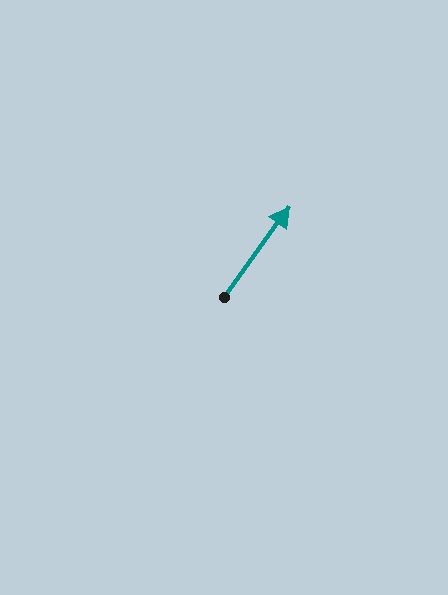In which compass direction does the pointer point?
Northeast.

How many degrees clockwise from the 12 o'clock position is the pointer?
Approximately 36 degrees.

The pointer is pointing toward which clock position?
Roughly 1 o'clock.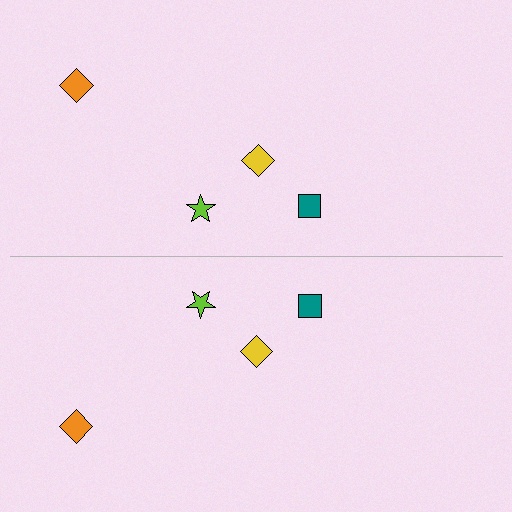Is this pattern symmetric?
Yes, this pattern has bilateral (reflection) symmetry.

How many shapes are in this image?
There are 8 shapes in this image.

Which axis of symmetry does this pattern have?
The pattern has a horizontal axis of symmetry running through the center of the image.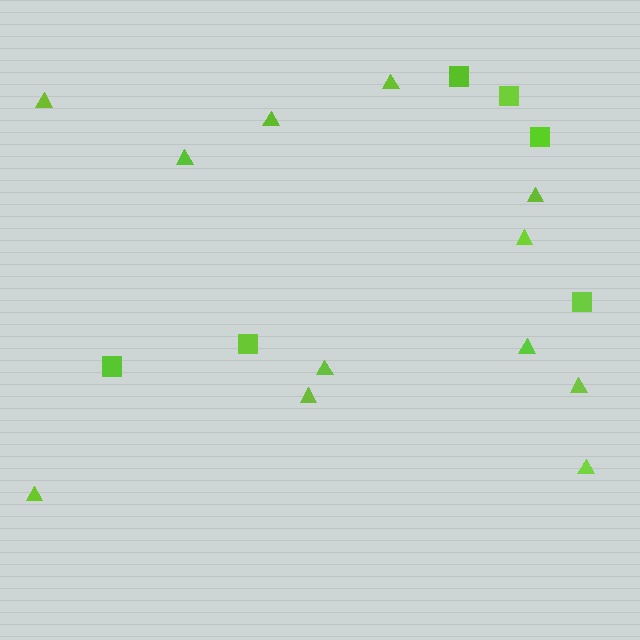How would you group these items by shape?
There are 2 groups: one group of squares (6) and one group of triangles (12).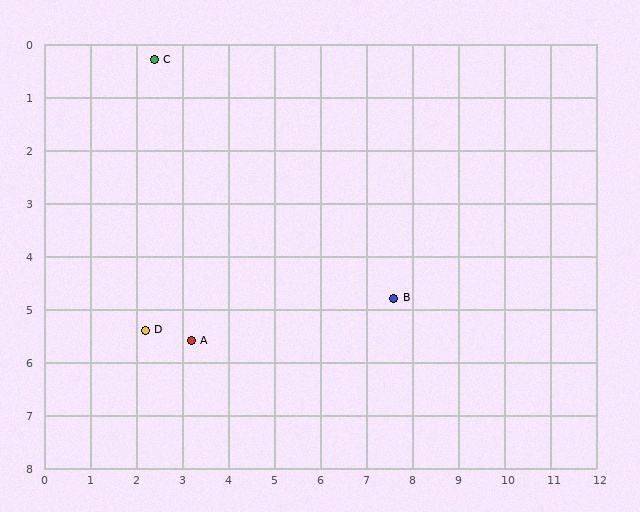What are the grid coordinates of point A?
Point A is at approximately (3.2, 5.6).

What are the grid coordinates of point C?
Point C is at approximately (2.4, 0.3).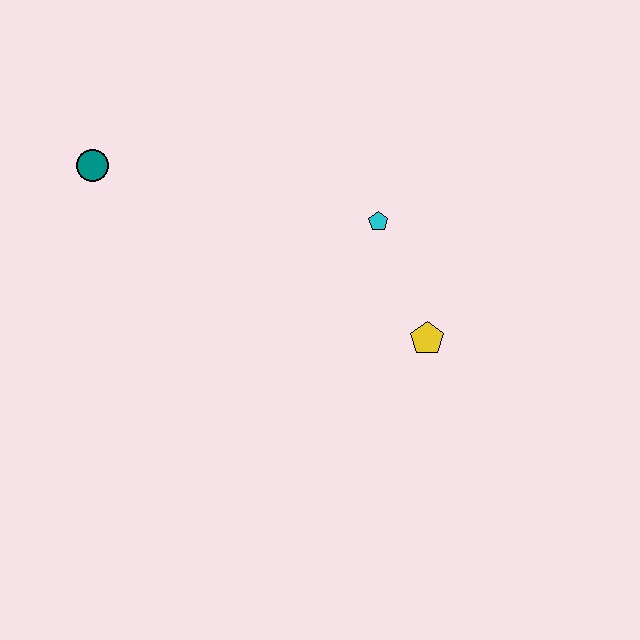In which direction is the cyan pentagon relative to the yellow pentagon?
The cyan pentagon is above the yellow pentagon.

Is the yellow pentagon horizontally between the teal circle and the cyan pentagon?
No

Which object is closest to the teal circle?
The cyan pentagon is closest to the teal circle.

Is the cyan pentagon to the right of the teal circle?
Yes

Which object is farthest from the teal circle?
The yellow pentagon is farthest from the teal circle.